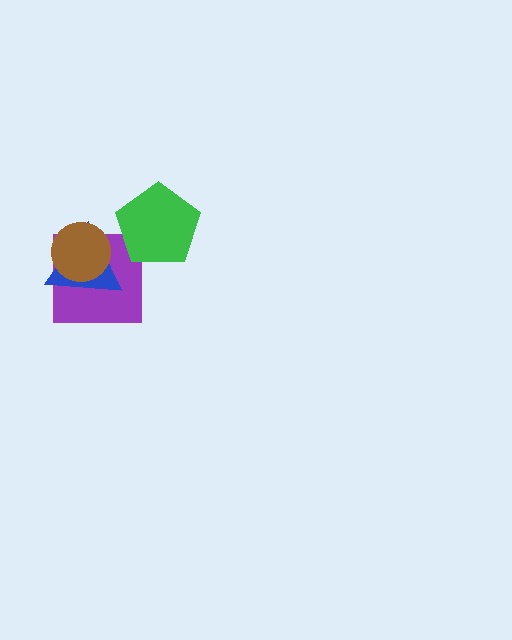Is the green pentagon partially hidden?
No, no other shape covers it.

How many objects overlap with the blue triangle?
2 objects overlap with the blue triangle.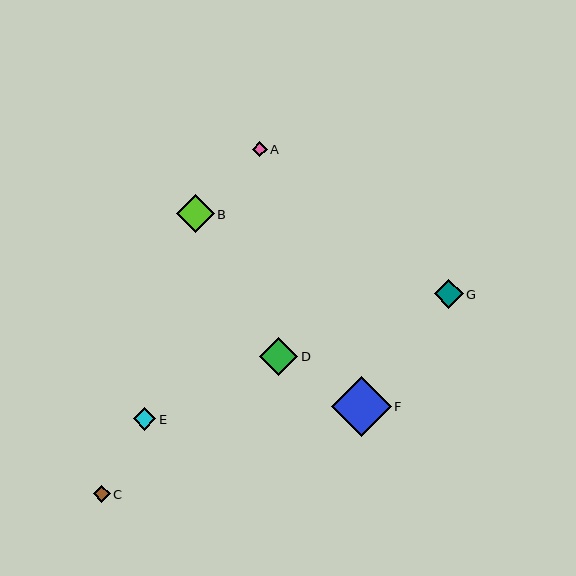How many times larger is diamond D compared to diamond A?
Diamond D is approximately 2.5 times the size of diamond A.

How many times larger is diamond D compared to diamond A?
Diamond D is approximately 2.5 times the size of diamond A.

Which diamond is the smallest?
Diamond A is the smallest with a size of approximately 15 pixels.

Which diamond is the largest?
Diamond F is the largest with a size of approximately 60 pixels.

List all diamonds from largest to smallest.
From largest to smallest: F, D, B, G, E, C, A.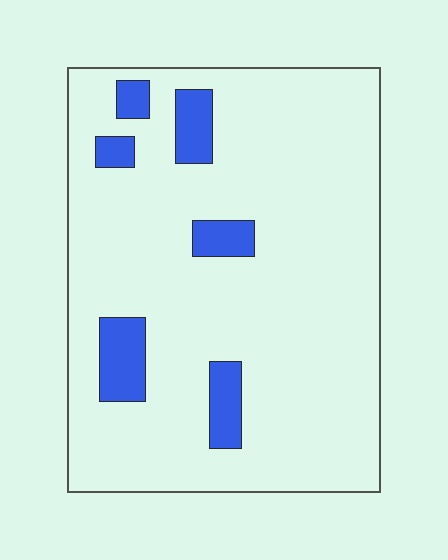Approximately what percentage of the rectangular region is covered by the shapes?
Approximately 10%.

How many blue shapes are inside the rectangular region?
6.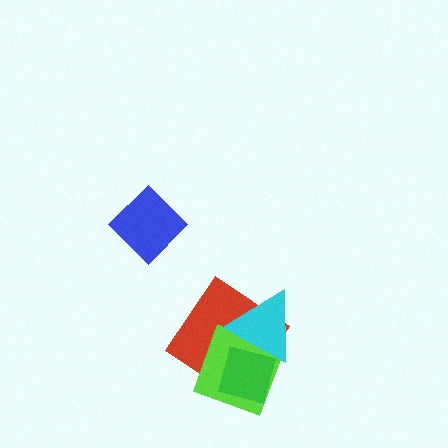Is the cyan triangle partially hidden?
Yes, it is partially covered by another shape.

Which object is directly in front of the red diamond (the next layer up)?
The lime square is directly in front of the red diamond.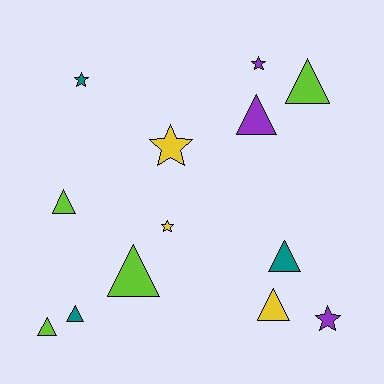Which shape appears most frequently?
Triangle, with 8 objects.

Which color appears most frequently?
Lime, with 4 objects.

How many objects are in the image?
There are 13 objects.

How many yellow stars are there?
There are 2 yellow stars.